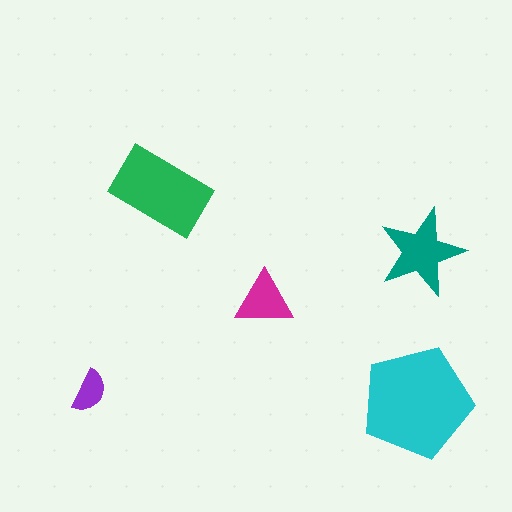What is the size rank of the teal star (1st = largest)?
3rd.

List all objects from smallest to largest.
The purple semicircle, the magenta triangle, the teal star, the green rectangle, the cyan pentagon.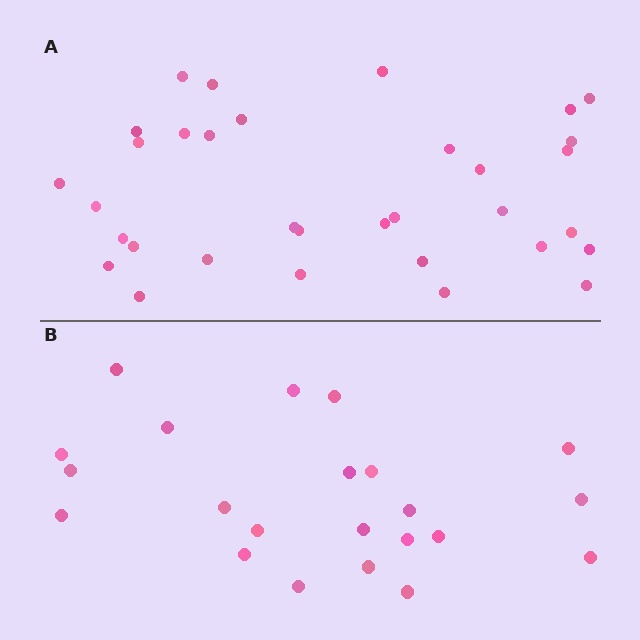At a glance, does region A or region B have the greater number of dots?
Region A (the top region) has more dots.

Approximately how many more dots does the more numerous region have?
Region A has roughly 12 or so more dots than region B.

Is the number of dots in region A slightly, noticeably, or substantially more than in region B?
Region A has substantially more. The ratio is roughly 1.5 to 1.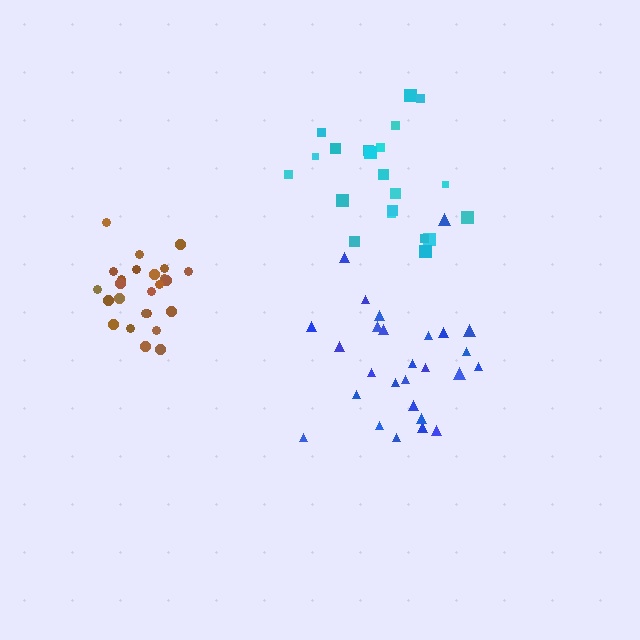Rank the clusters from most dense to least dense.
brown, cyan, blue.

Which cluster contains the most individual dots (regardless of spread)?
Blue (27).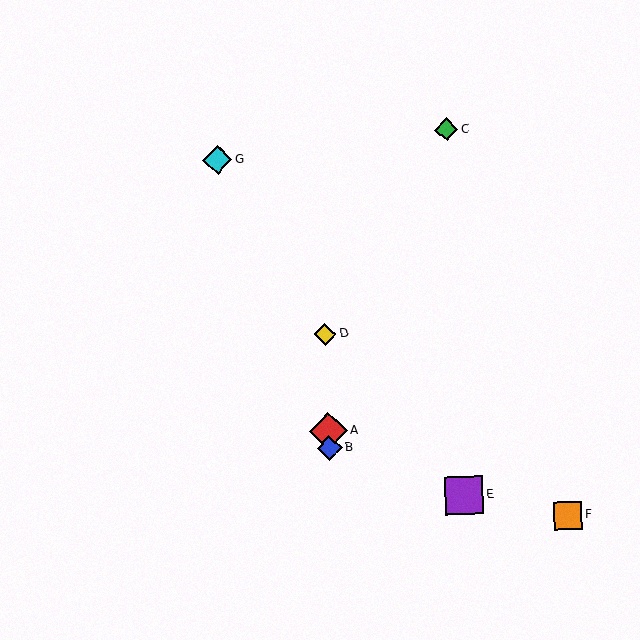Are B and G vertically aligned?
No, B is at x≈329 and G is at x≈217.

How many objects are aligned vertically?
3 objects (A, B, D) are aligned vertically.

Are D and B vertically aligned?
Yes, both are at x≈325.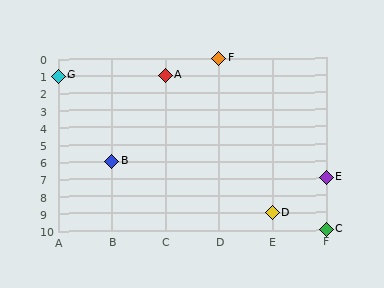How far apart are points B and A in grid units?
Points B and A are 1 column and 5 rows apart (about 5.1 grid units diagonally).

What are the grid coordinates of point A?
Point A is at grid coordinates (C, 1).